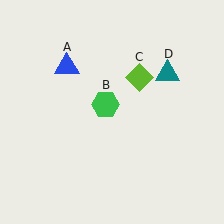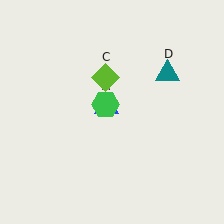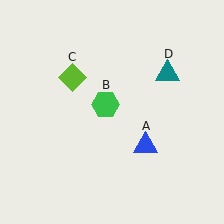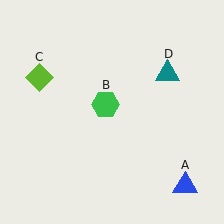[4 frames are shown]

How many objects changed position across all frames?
2 objects changed position: blue triangle (object A), lime diamond (object C).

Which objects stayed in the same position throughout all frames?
Green hexagon (object B) and teal triangle (object D) remained stationary.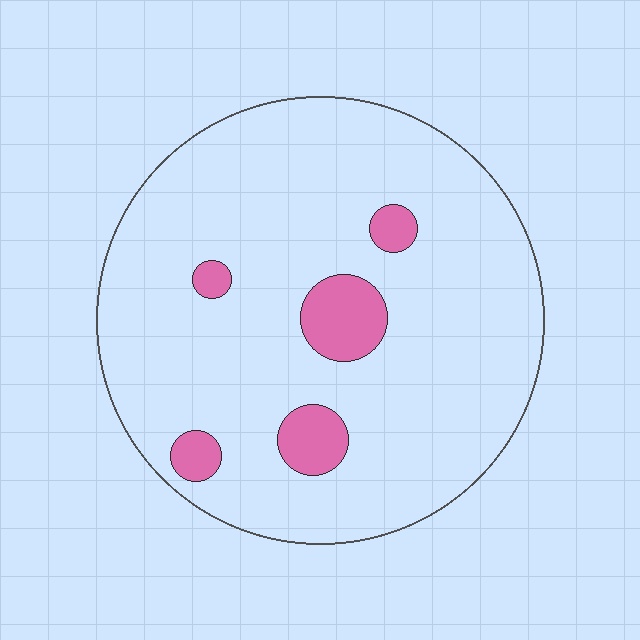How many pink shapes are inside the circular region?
5.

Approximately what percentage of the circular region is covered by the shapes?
Approximately 10%.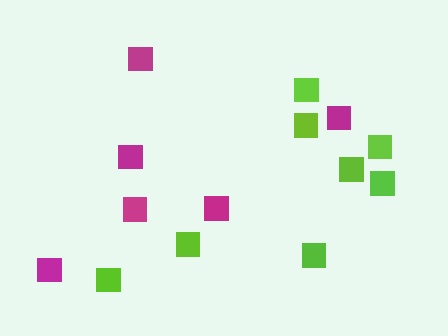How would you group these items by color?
There are 2 groups: one group of lime squares (8) and one group of magenta squares (6).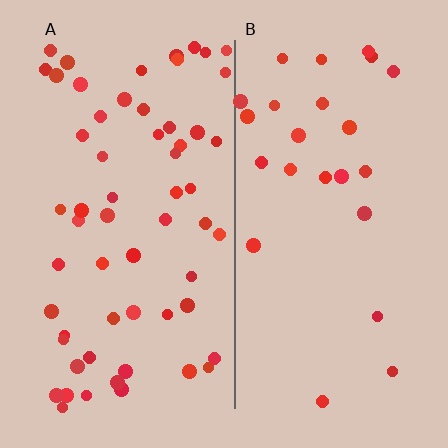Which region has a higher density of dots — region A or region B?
A (the left).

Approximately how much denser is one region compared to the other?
Approximately 2.4× — region A over region B.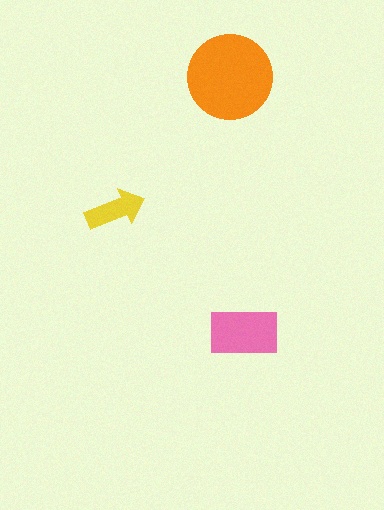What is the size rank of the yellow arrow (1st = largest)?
3rd.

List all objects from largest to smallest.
The orange circle, the pink rectangle, the yellow arrow.